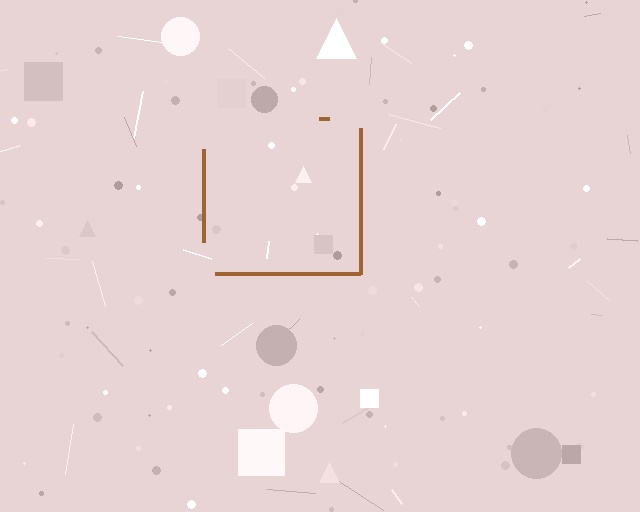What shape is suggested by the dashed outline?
The dashed outline suggests a square.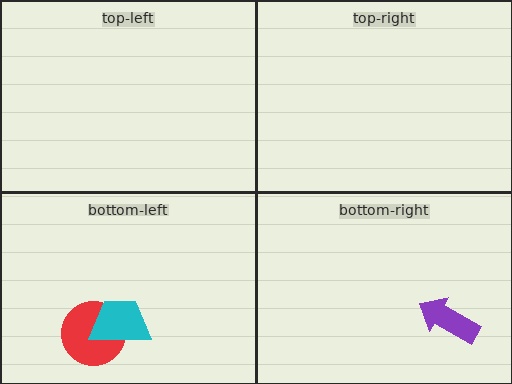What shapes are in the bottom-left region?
The red circle, the cyan trapezoid.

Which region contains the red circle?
The bottom-left region.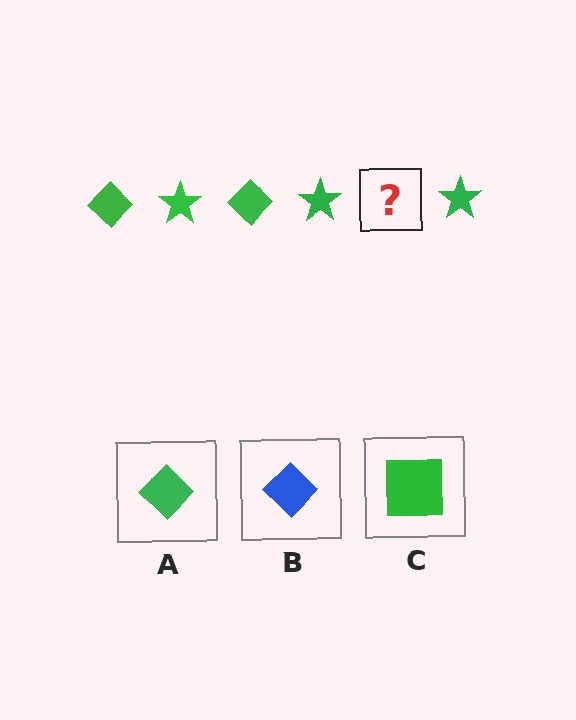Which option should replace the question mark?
Option A.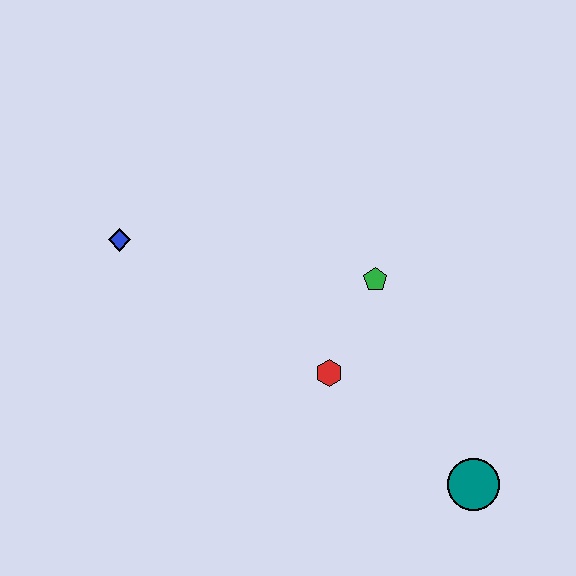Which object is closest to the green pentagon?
The red hexagon is closest to the green pentagon.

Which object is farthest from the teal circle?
The blue diamond is farthest from the teal circle.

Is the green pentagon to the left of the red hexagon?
No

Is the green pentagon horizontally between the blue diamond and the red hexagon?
No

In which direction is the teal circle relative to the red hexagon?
The teal circle is to the right of the red hexagon.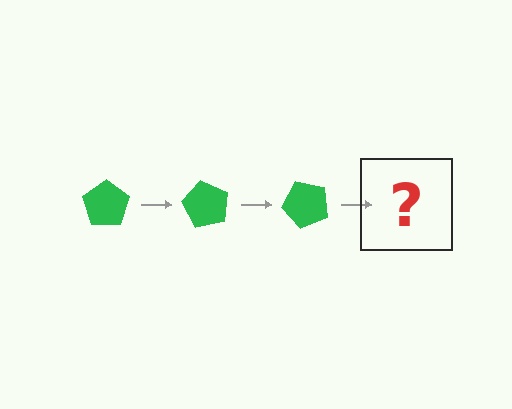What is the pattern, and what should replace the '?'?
The pattern is that the pentagon rotates 60 degrees each step. The '?' should be a green pentagon rotated 180 degrees.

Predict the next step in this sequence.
The next step is a green pentagon rotated 180 degrees.